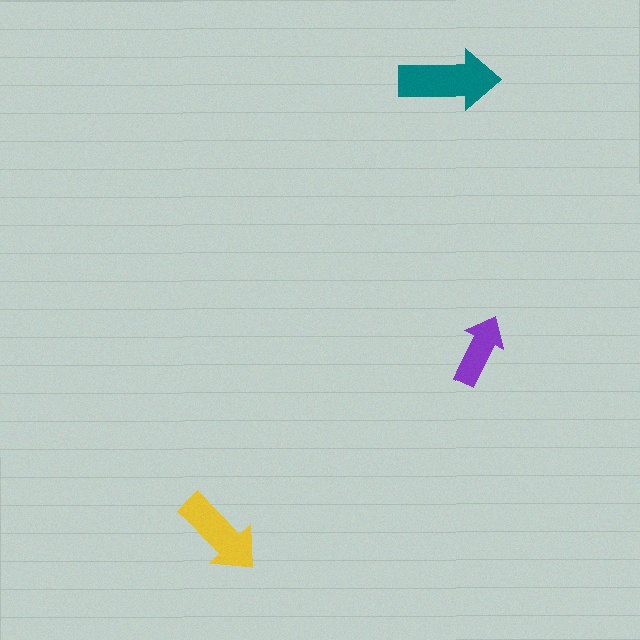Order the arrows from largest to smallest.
the teal one, the yellow one, the purple one.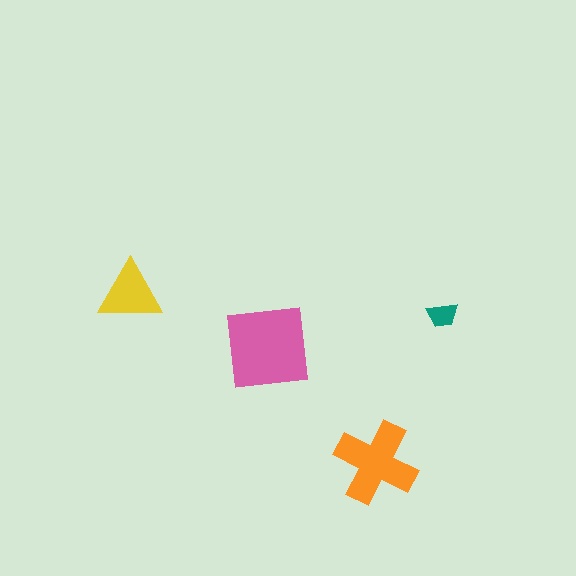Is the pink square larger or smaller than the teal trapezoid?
Larger.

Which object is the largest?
The pink square.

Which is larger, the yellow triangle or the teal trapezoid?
The yellow triangle.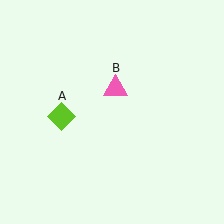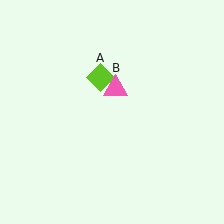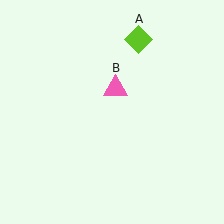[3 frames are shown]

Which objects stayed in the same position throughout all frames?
Pink triangle (object B) remained stationary.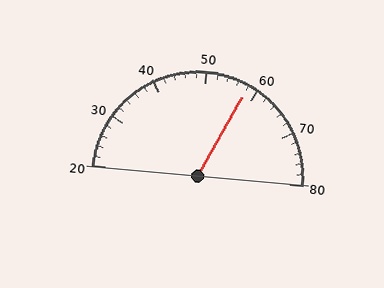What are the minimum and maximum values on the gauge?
The gauge ranges from 20 to 80.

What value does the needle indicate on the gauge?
The needle indicates approximately 58.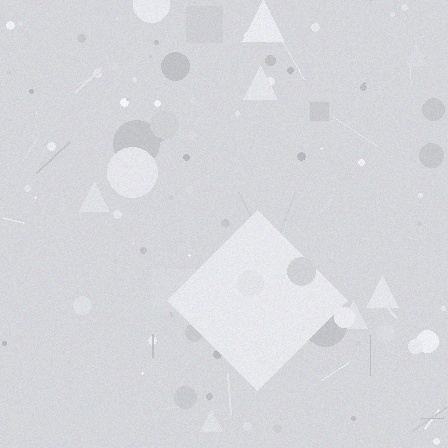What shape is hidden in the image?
A diamond is hidden in the image.